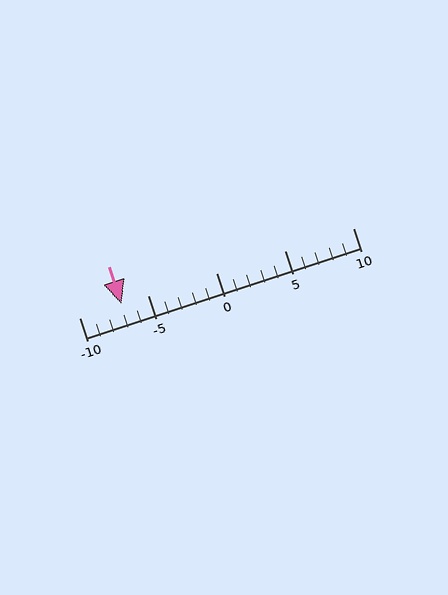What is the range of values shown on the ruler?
The ruler shows values from -10 to 10.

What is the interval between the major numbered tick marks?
The major tick marks are spaced 5 units apart.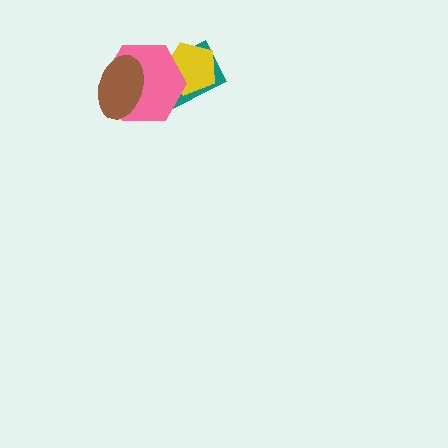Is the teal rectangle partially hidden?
Yes, it is partially covered by another shape.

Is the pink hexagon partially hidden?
Yes, it is partially covered by another shape.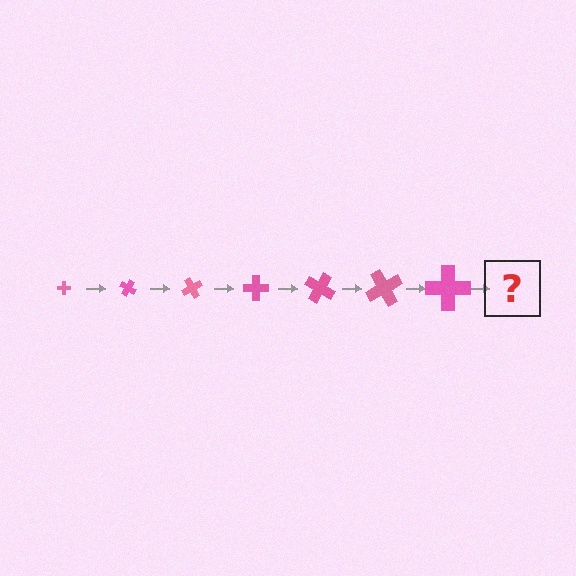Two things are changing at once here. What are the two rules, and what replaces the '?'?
The two rules are that the cross grows larger each step and it rotates 30 degrees each step. The '?' should be a cross, larger than the previous one and rotated 210 degrees from the start.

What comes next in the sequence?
The next element should be a cross, larger than the previous one and rotated 210 degrees from the start.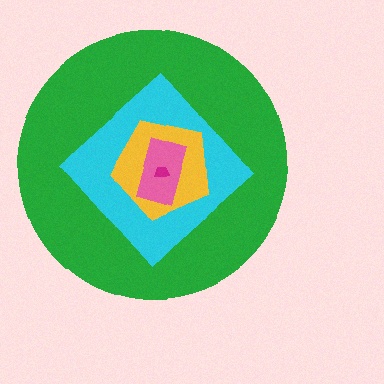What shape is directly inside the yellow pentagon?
The pink rectangle.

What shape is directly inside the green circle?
The cyan diamond.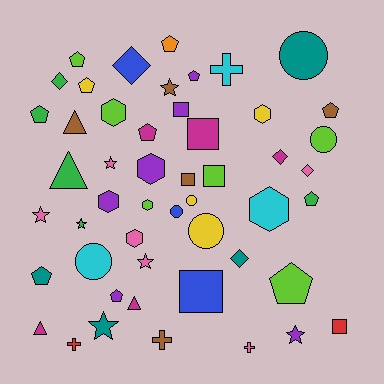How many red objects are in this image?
There are 2 red objects.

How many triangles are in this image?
There are 4 triangles.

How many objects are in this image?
There are 50 objects.